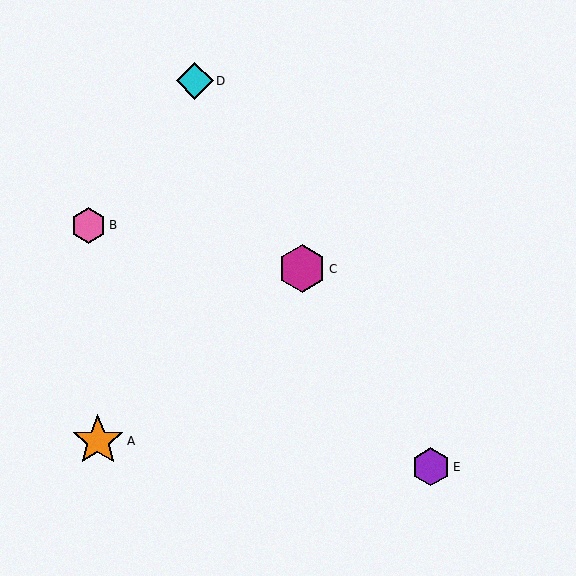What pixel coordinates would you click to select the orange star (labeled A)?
Click at (98, 441) to select the orange star A.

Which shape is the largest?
The orange star (labeled A) is the largest.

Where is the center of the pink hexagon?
The center of the pink hexagon is at (89, 225).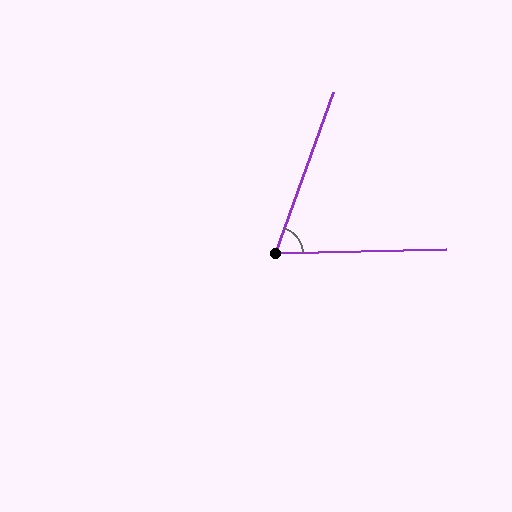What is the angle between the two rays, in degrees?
Approximately 69 degrees.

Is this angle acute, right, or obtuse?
It is acute.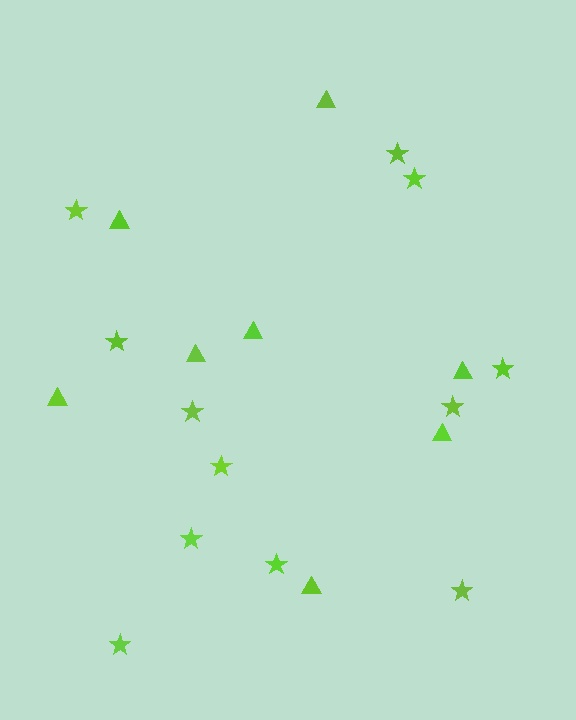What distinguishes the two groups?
There are 2 groups: one group of triangles (8) and one group of stars (12).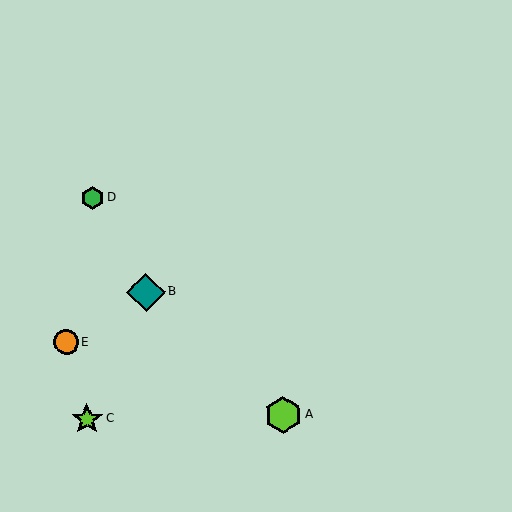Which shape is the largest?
The teal diamond (labeled B) is the largest.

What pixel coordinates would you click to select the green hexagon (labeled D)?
Click at (93, 198) to select the green hexagon D.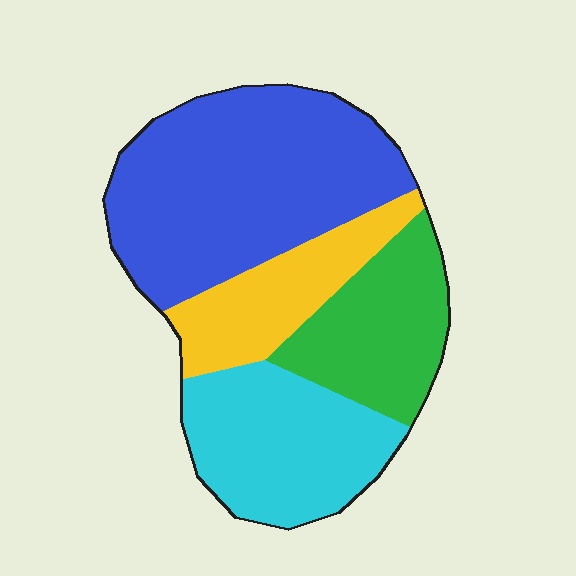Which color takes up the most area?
Blue, at roughly 40%.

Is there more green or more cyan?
Cyan.